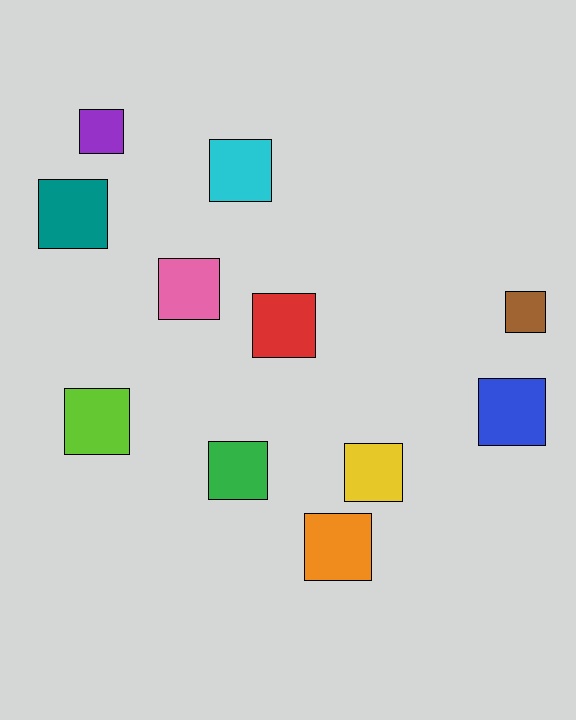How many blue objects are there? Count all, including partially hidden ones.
There is 1 blue object.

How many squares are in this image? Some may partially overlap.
There are 11 squares.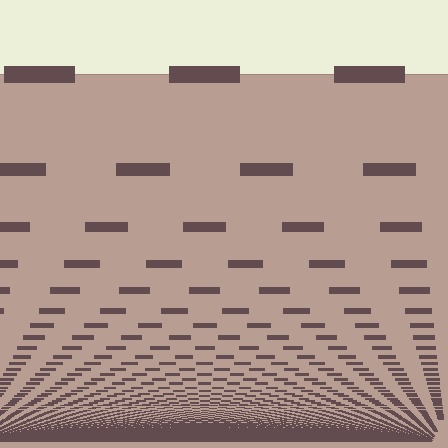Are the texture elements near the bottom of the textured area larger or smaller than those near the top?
Smaller. The gradient is inverted — elements near the bottom are smaller and denser.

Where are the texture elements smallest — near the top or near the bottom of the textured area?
Near the bottom.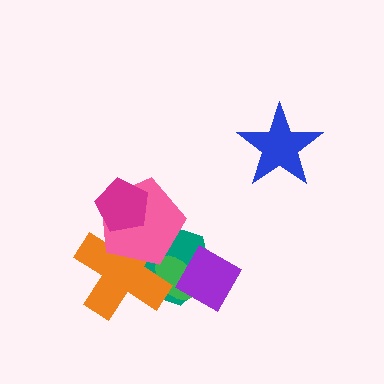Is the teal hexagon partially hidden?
Yes, it is partially covered by another shape.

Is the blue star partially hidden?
No, no other shape covers it.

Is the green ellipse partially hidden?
Yes, it is partially covered by another shape.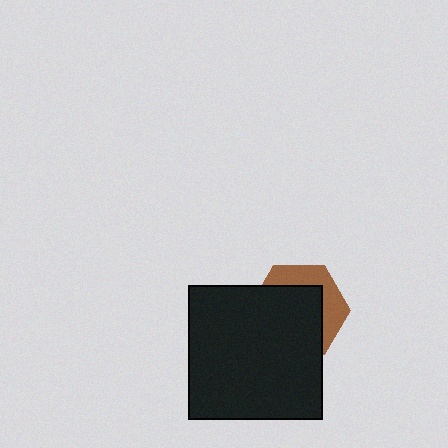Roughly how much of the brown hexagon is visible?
A small part of it is visible (roughly 35%).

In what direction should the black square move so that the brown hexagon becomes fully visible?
The black square should move toward the lower-left. That is the shortest direction to clear the overlap and leave the brown hexagon fully visible.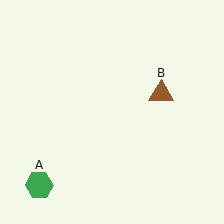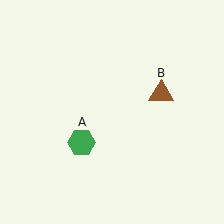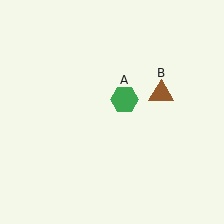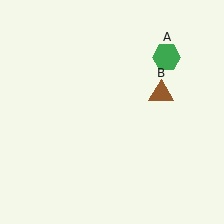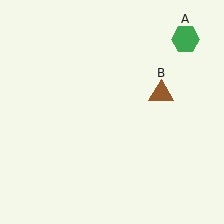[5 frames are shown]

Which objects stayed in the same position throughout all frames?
Brown triangle (object B) remained stationary.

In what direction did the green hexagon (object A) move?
The green hexagon (object A) moved up and to the right.